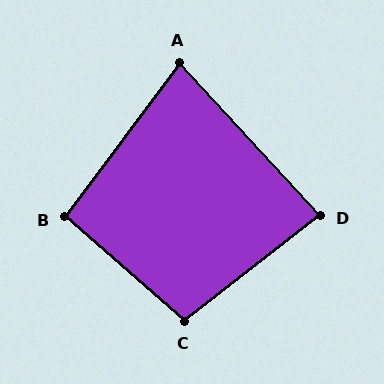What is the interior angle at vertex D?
Approximately 86 degrees (approximately right).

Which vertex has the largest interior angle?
C, at approximately 101 degrees.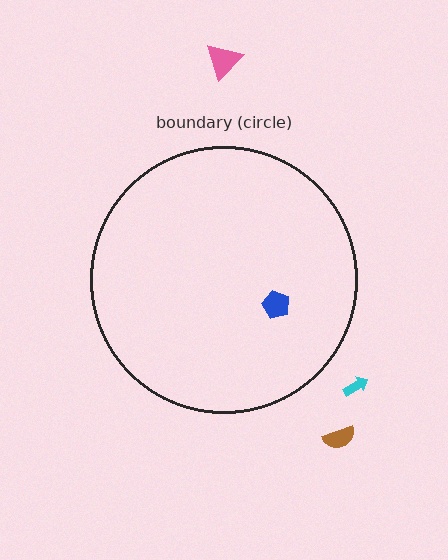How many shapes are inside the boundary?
1 inside, 3 outside.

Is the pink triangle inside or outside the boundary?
Outside.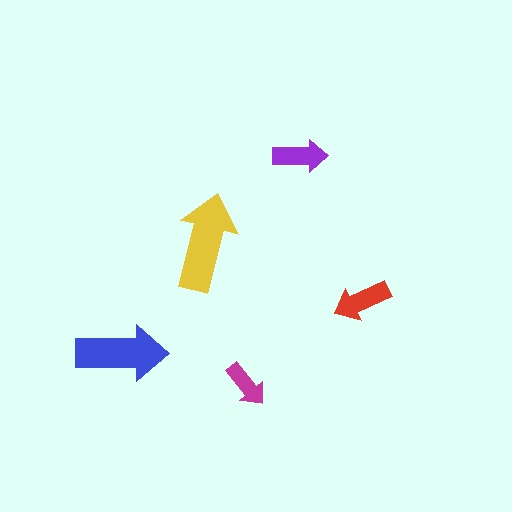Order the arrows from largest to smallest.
the yellow one, the blue one, the red one, the purple one, the magenta one.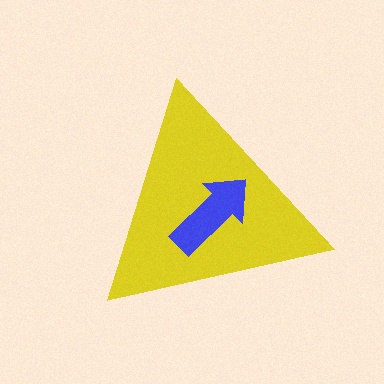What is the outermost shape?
The yellow triangle.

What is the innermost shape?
The blue arrow.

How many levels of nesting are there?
2.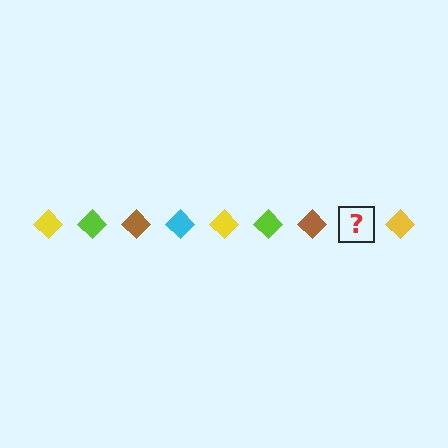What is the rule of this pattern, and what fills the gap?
The rule is that the pattern cycles through yellow, lime, brown, cyan diamonds. The gap should be filled with a cyan diamond.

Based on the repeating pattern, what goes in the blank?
The blank should be a cyan diamond.